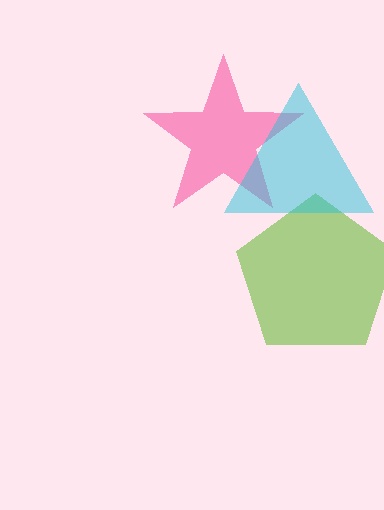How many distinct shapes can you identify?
There are 3 distinct shapes: a lime pentagon, a pink star, a cyan triangle.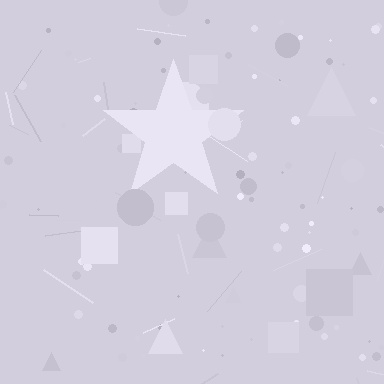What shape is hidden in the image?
A star is hidden in the image.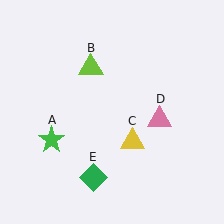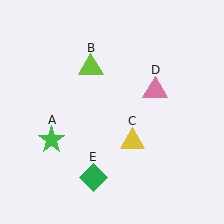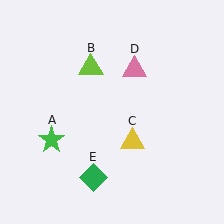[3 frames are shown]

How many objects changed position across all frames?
1 object changed position: pink triangle (object D).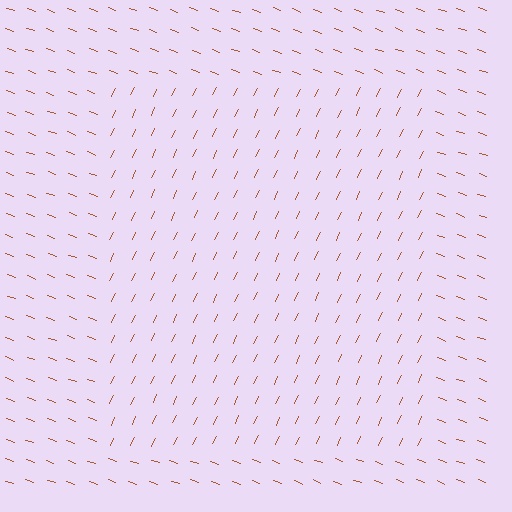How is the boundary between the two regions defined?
The boundary is defined purely by a change in line orientation (approximately 84 degrees difference). All lines are the same color and thickness.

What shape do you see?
I see a rectangle.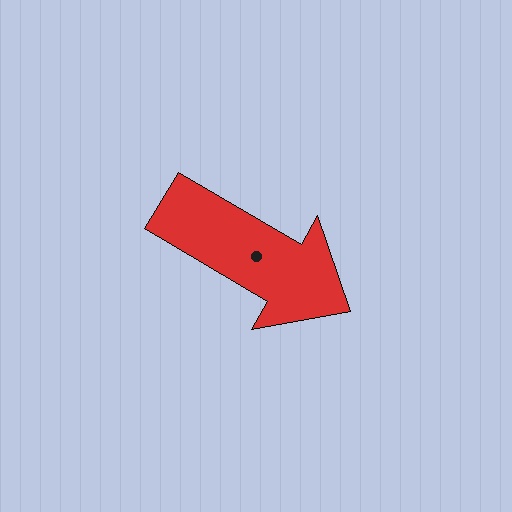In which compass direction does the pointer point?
Southeast.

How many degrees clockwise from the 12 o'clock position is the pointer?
Approximately 120 degrees.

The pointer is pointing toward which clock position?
Roughly 4 o'clock.